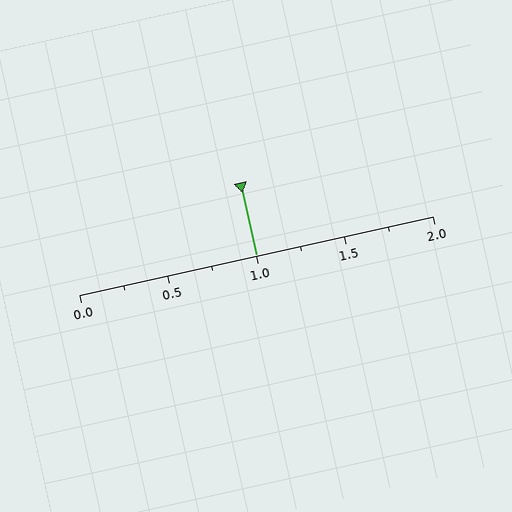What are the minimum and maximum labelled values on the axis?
The axis runs from 0.0 to 2.0.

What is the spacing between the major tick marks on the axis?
The major ticks are spaced 0.5 apart.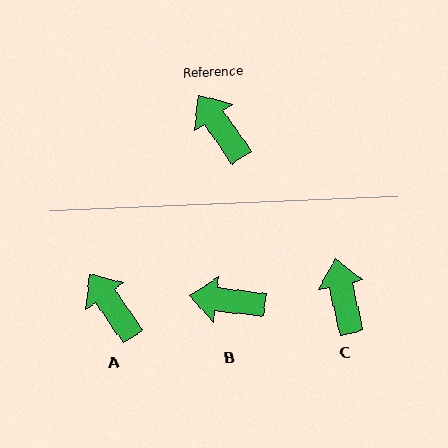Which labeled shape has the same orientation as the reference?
A.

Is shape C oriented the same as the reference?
No, it is off by about 22 degrees.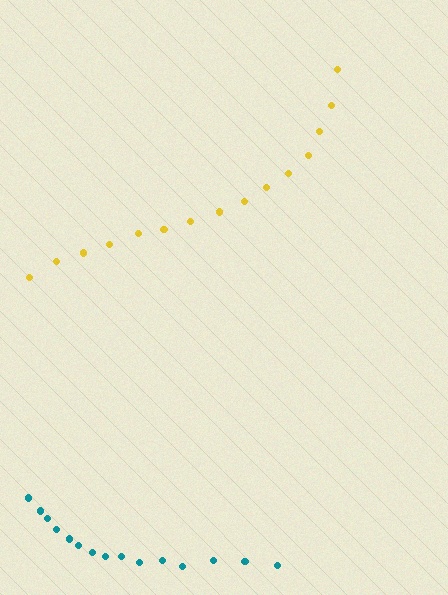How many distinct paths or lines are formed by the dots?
There are 2 distinct paths.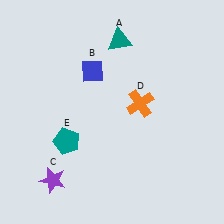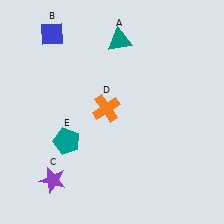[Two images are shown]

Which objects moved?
The objects that moved are: the blue diamond (B), the orange cross (D).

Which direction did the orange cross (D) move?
The orange cross (D) moved left.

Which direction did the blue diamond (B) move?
The blue diamond (B) moved left.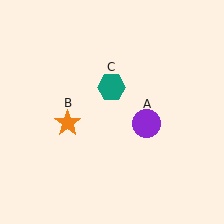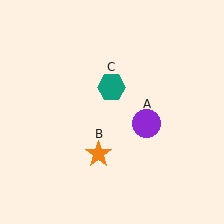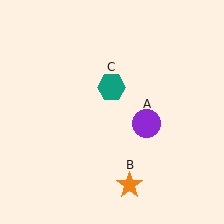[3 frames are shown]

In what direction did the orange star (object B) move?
The orange star (object B) moved down and to the right.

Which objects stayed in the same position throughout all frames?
Purple circle (object A) and teal hexagon (object C) remained stationary.